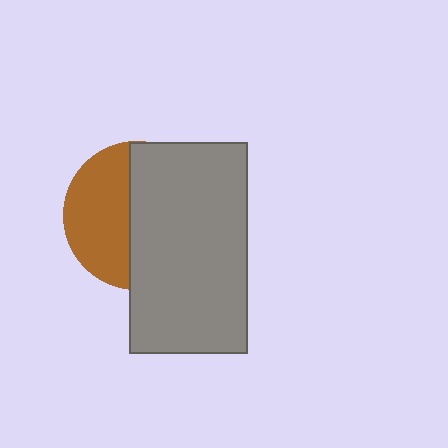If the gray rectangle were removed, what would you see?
You would see the complete brown circle.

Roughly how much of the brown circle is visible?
A small part of it is visible (roughly 43%).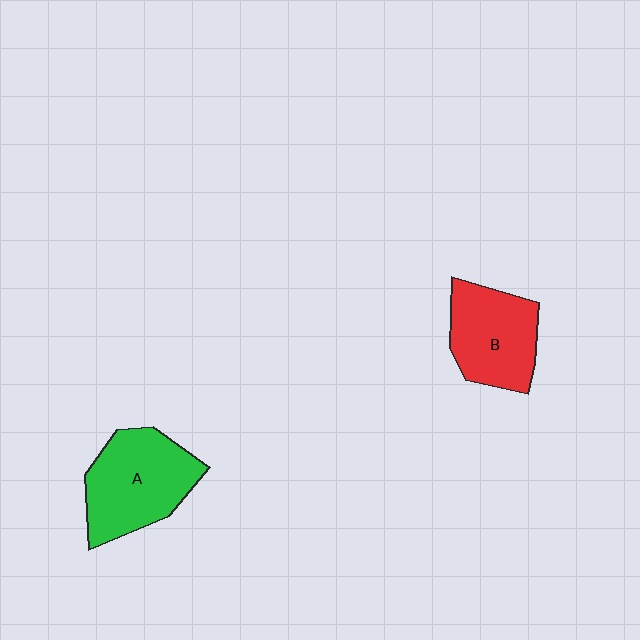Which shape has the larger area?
Shape A (green).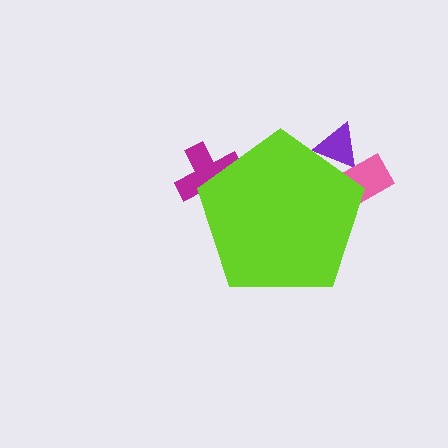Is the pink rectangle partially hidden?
Yes, the pink rectangle is partially hidden behind the lime pentagon.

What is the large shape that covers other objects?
A lime pentagon.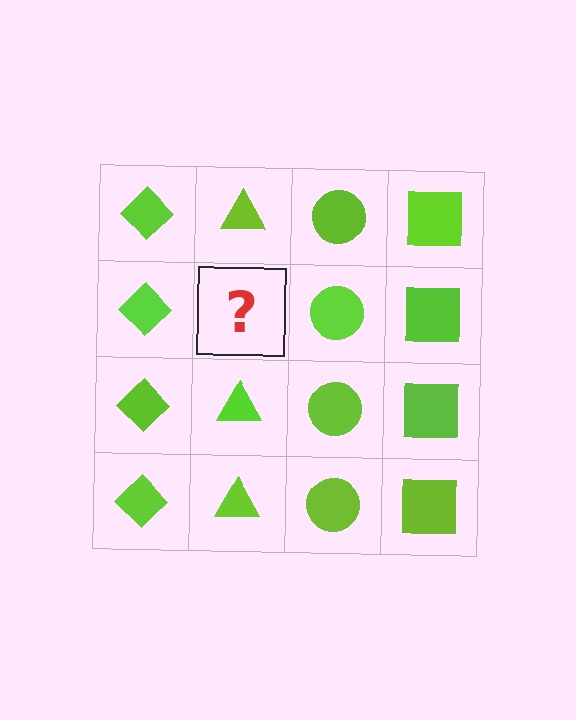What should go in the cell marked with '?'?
The missing cell should contain a lime triangle.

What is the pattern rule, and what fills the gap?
The rule is that each column has a consistent shape. The gap should be filled with a lime triangle.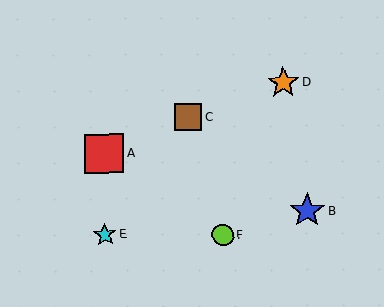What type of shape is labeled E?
Shape E is a cyan star.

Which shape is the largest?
The red square (labeled A) is the largest.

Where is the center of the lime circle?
The center of the lime circle is at (223, 235).